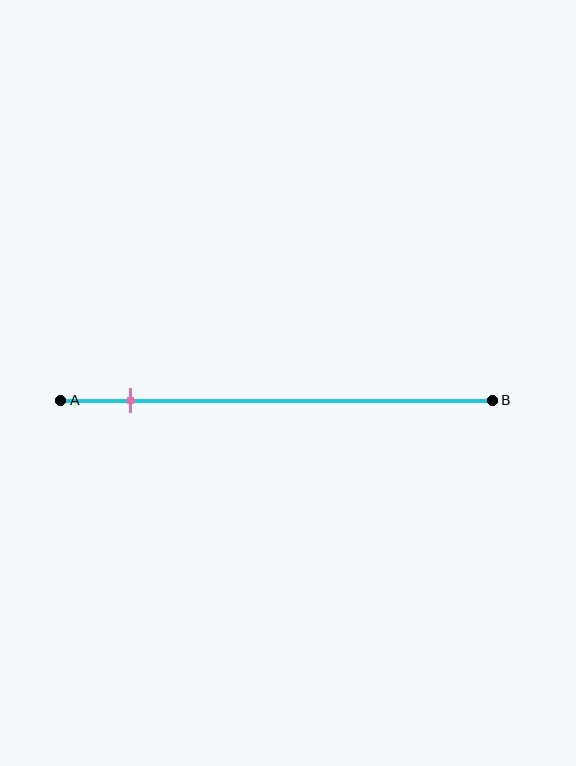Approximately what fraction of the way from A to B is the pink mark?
The pink mark is approximately 15% of the way from A to B.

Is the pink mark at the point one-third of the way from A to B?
No, the mark is at about 15% from A, not at the 33% one-third point.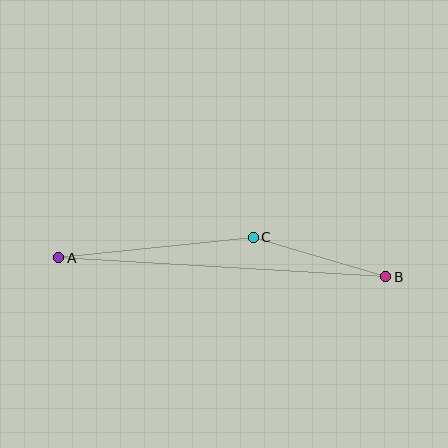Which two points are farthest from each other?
Points A and B are farthest from each other.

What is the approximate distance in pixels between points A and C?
The distance between A and C is approximately 196 pixels.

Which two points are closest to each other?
Points B and C are closest to each other.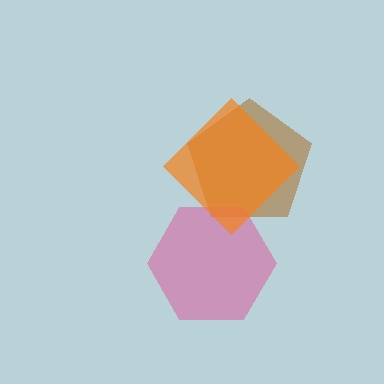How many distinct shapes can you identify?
There are 3 distinct shapes: a brown pentagon, a pink hexagon, an orange diamond.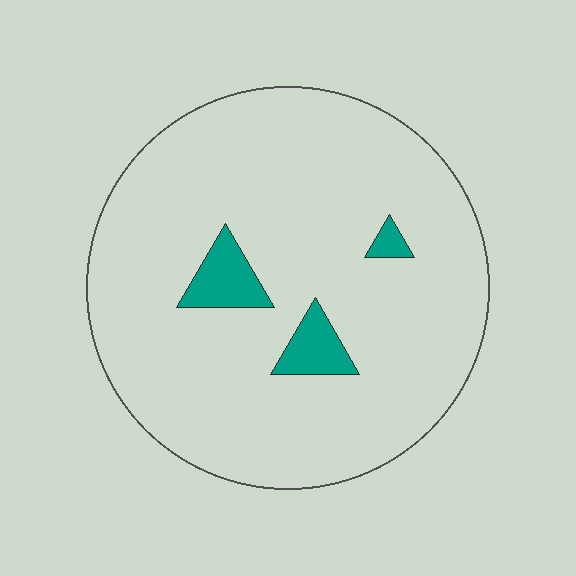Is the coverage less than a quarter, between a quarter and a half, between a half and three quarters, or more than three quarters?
Less than a quarter.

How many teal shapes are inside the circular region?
3.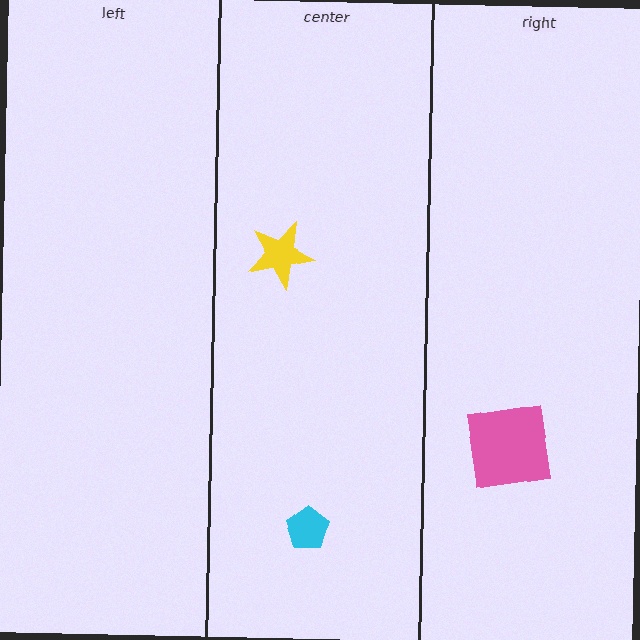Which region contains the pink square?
The right region.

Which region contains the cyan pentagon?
The center region.